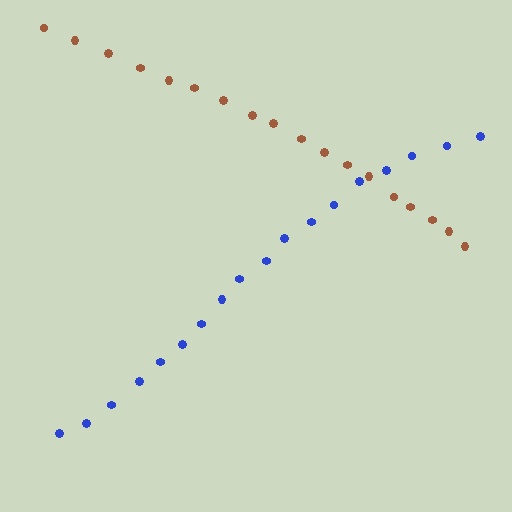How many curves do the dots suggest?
There are 2 distinct paths.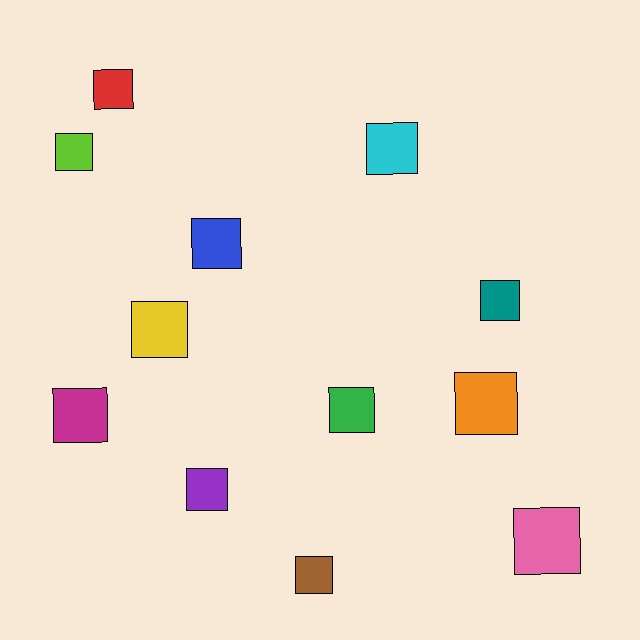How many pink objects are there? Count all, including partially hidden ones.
There is 1 pink object.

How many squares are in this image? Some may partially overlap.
There are 12 squares.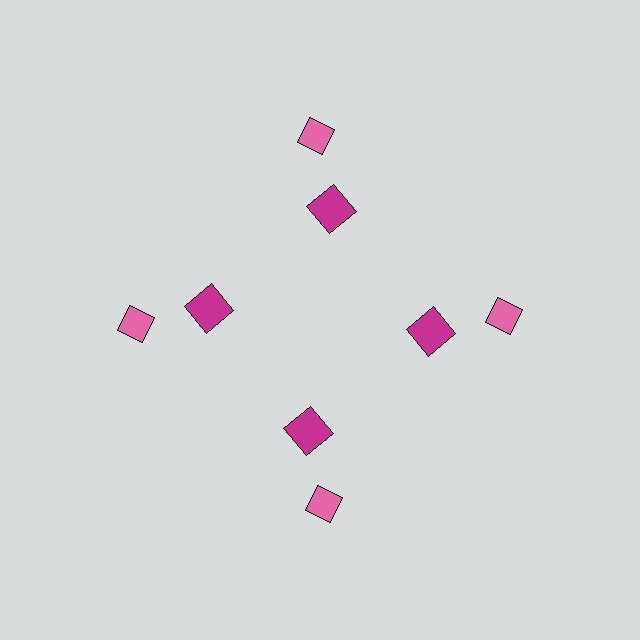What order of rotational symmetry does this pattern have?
This pattern has 4-fold rotational symmetry.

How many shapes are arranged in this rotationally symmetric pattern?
There are 8 shapes, arranged in 4 groups of 2.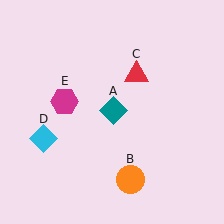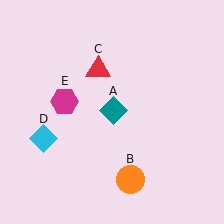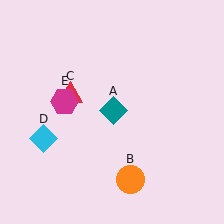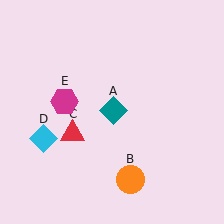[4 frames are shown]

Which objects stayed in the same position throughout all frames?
Teal diamond (object A) and orange circle (object B) and cyan diamond (object D) and magenta hexagon (object E) remained stationary.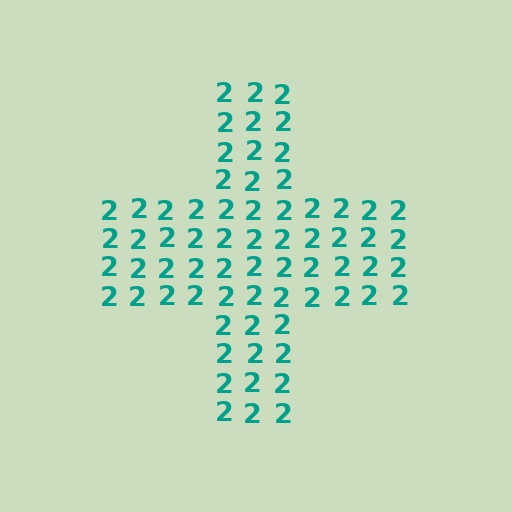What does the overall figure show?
The overall figure shows a cross.